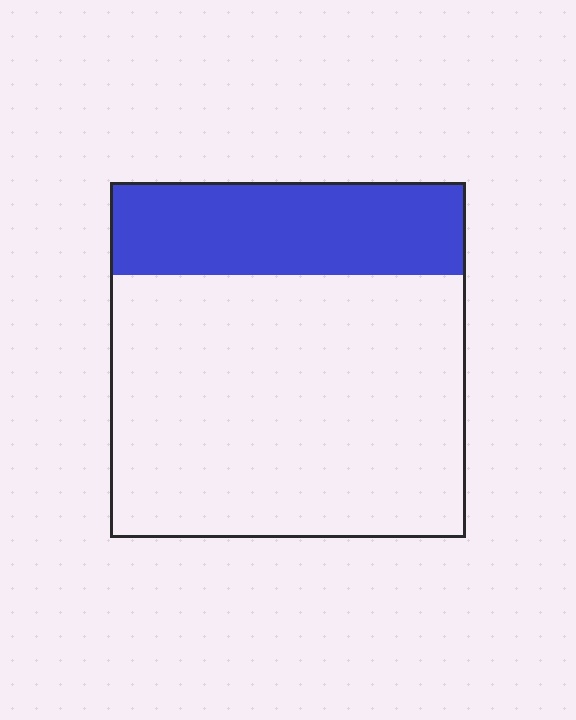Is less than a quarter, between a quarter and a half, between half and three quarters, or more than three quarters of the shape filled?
Between a quarter and a half.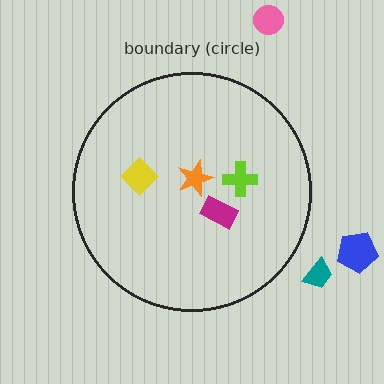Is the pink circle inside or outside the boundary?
Outside.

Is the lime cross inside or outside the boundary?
Inside.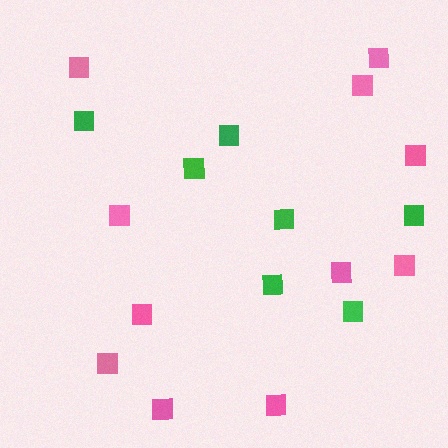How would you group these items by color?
There are 2 groups: one group of green squares (7) and one group of pink squares (11).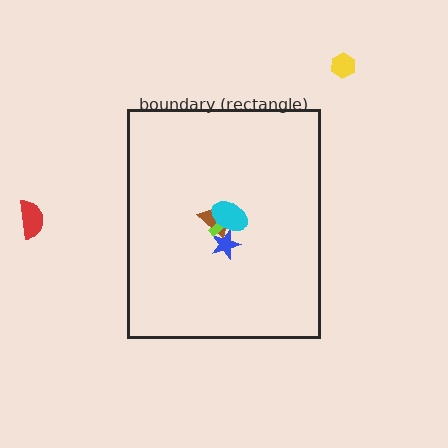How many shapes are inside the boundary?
4 inside, 2 outside.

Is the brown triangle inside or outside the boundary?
Inside.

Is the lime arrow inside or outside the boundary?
Inside.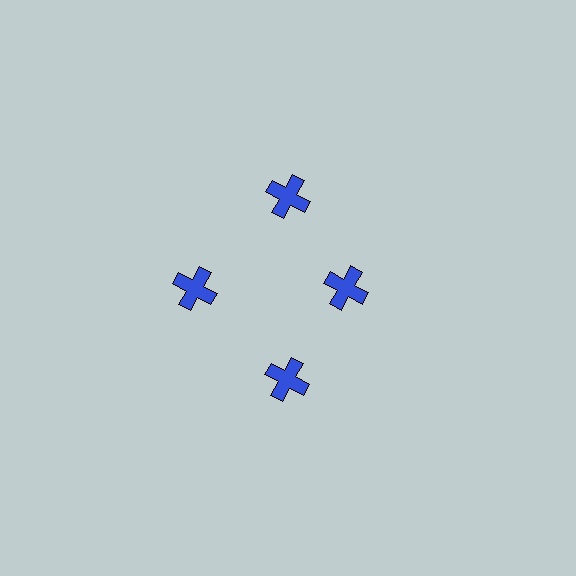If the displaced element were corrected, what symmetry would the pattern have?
It would have 4-fold rotational symmetry — the pattern would map onto itself every 90 degrees.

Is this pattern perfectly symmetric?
No. The 4 blue crosses are arranged in a ring, but one element near the 3 o'clock position is pulled inward toward the center, breaking the 4-fold rotational symmetry.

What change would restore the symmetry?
The symmetry would be restored by moving it outward, back onto the ring so that all 4 crosses sit at equal angles and equal distance from the center.